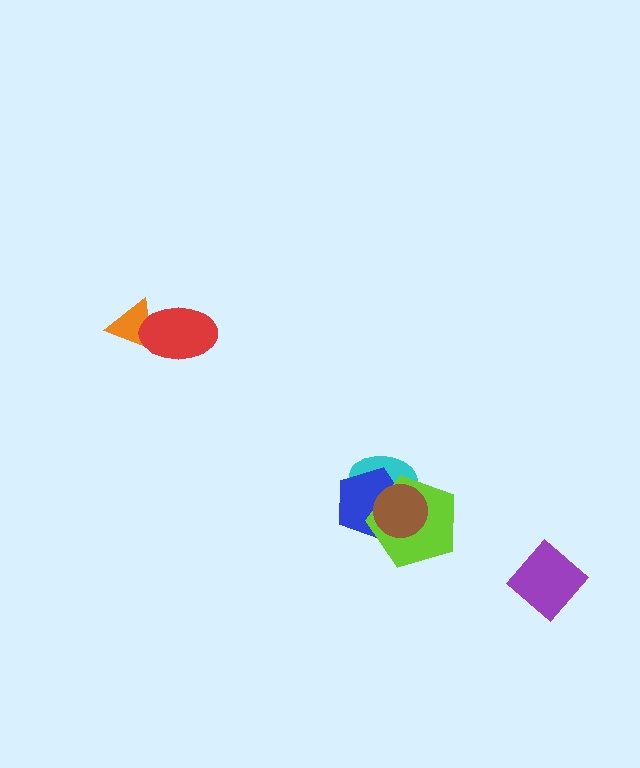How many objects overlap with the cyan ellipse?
3 objects overlap with the cyan ellipse.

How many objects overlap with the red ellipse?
1 object overlaps with the red ellipse.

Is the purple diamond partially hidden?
No, no other shape covers it.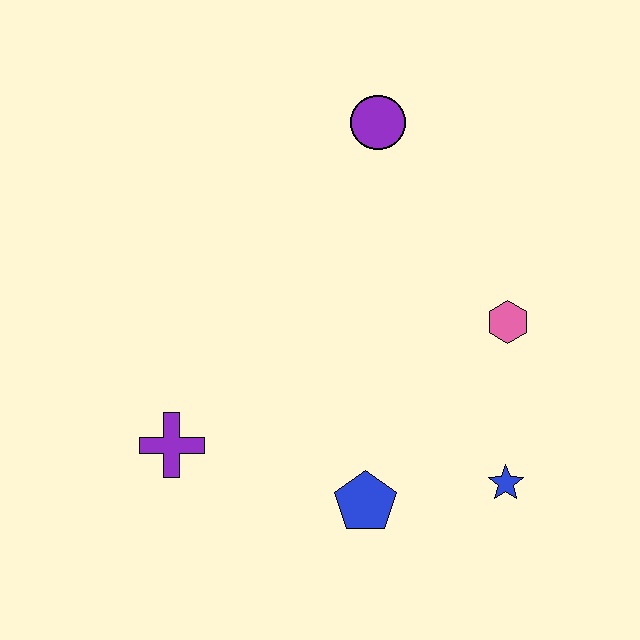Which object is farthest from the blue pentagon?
The purple circle is farthest from the blue pentagon.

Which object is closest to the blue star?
The blue pentagon is closest to the blue star.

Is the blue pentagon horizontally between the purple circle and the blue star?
No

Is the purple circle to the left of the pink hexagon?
Yes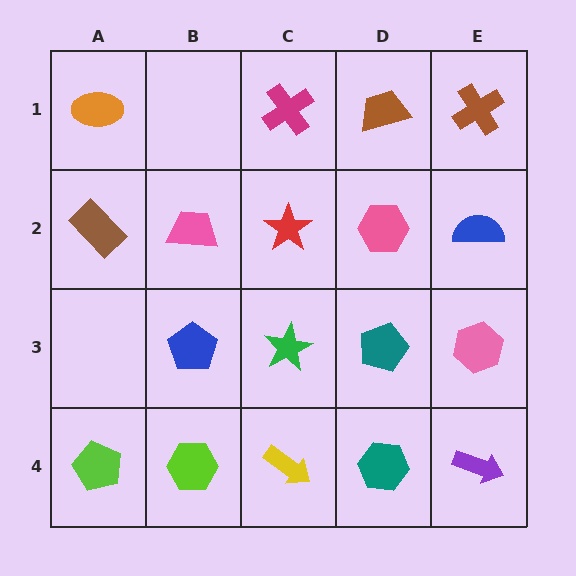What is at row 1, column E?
A brown cross.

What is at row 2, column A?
A brown rectangle.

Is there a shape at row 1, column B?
No, that cell is empty.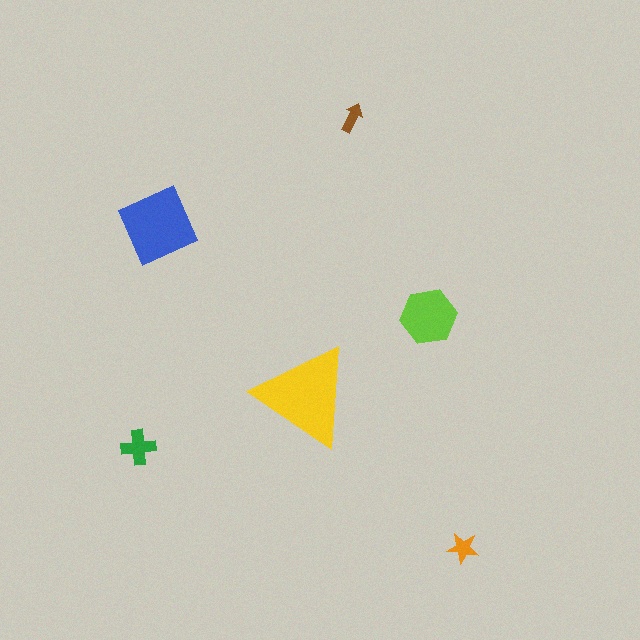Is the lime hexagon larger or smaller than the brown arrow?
Larger.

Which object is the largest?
The yellow triangle.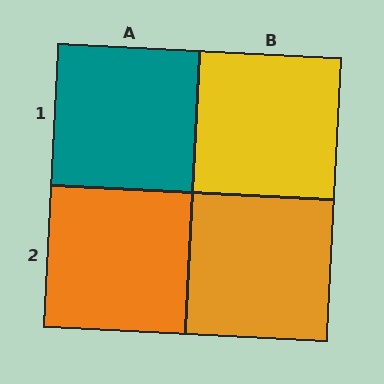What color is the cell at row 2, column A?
Orange.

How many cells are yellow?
1 cell is yellow.